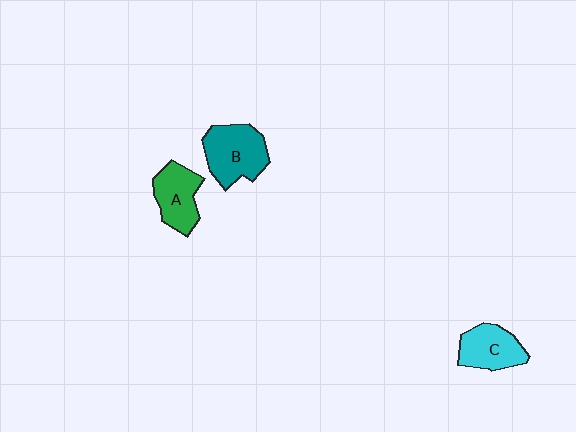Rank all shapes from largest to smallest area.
From largest to smallest: B (teal), A (green), C (cyan).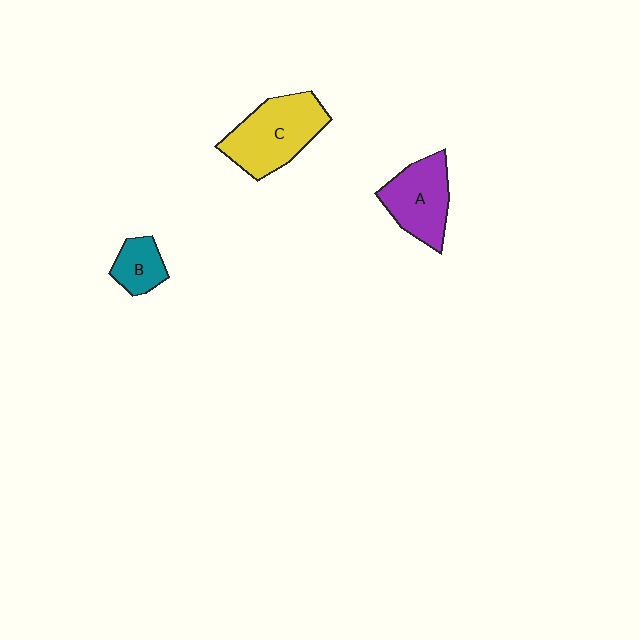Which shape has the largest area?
Shape C (yellow).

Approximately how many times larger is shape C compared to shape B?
Approximately 2.4 times.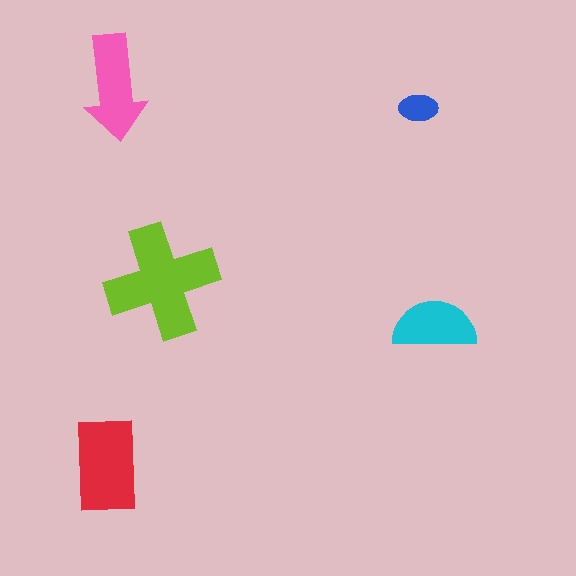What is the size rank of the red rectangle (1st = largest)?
2nd.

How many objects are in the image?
There are 5 objects in the image.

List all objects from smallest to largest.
The blue ellipse, the cyan semicircle, the pink arrow, the red rectangle, the lime cross.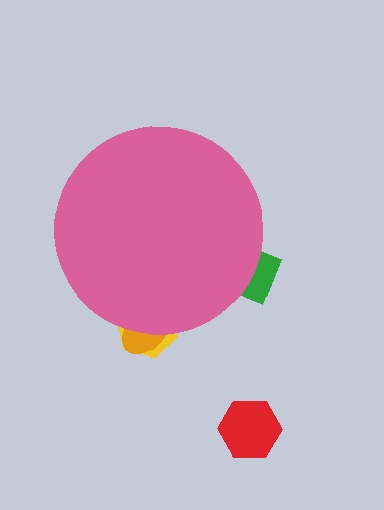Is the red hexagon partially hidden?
No, the red hexagon is fully visible.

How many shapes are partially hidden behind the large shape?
3 shapes are partially hidden.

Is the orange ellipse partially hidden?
Yes, the orange ellipse is partially hidden behind the pink circle.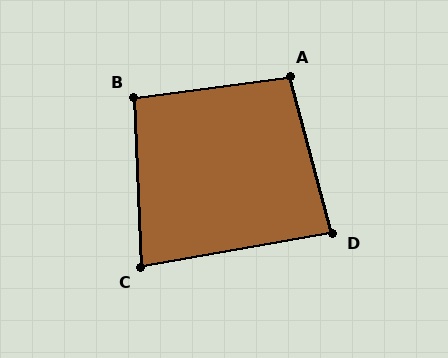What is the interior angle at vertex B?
Approximately 95 degrees (obtuse).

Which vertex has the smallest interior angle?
C, at approximately 82 degrees.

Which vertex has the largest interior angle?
A, at approximately 98 degrees.